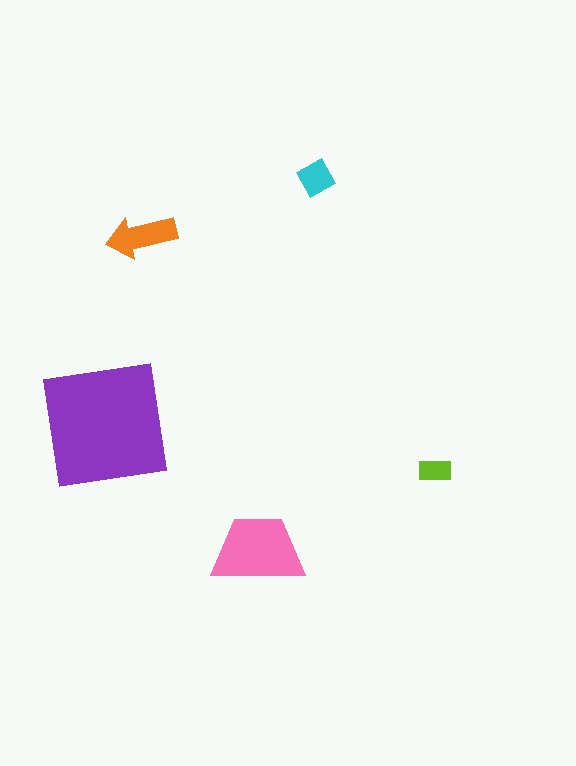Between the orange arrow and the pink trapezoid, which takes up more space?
The pink trapezoid.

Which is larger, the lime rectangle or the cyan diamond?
The cyan diamond.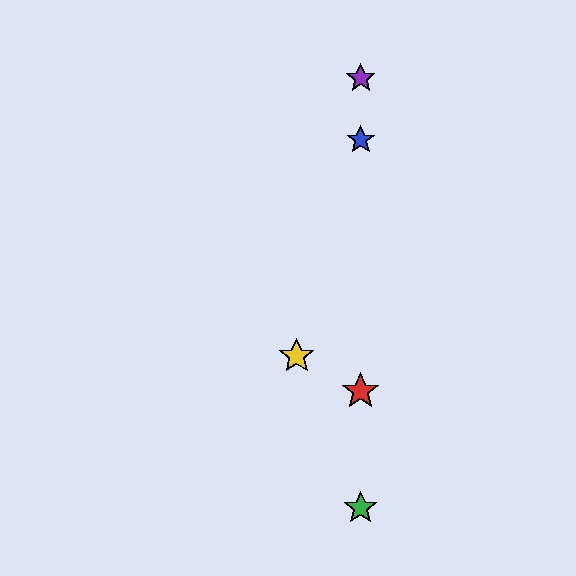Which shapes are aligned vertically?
The red star, the blue star, the green star, the purple star are aligned vertically.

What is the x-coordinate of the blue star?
The blue star is at x≈361.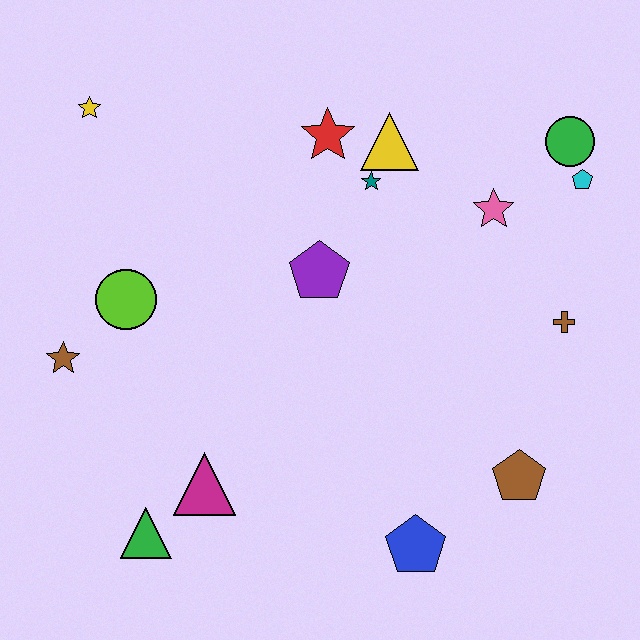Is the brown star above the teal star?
No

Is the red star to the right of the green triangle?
Yes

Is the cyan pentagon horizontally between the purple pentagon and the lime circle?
No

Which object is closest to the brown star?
The lime circle is closest to the brown star.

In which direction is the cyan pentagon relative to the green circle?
The cyan pentagon is below the green circle.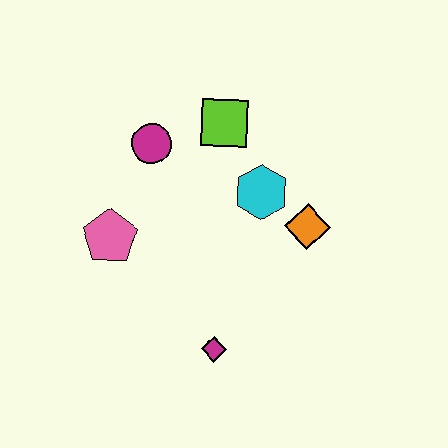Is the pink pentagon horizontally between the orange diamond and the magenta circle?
No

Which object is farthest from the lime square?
The magenta diamond is farthest from the lime square.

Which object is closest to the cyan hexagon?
The orange diamond is closest to the cyan hexagon.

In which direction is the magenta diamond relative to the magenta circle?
The magenta diamond is below the magenta circle.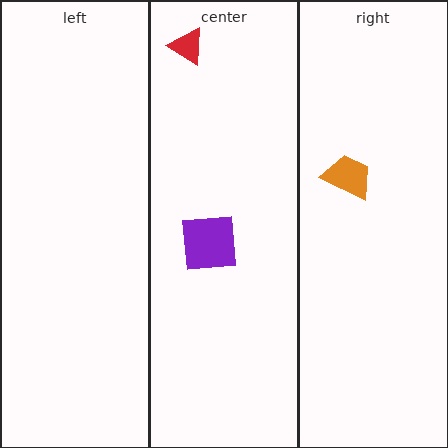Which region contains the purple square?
The center region.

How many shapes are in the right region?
1.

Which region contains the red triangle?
The center region.